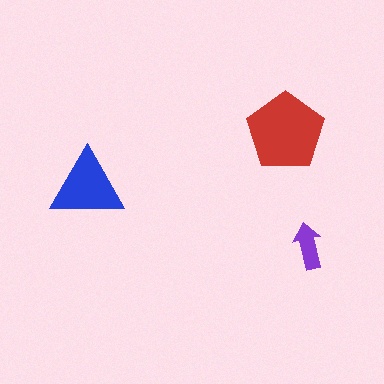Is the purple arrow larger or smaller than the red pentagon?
Smaller.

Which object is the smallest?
The purple arrow.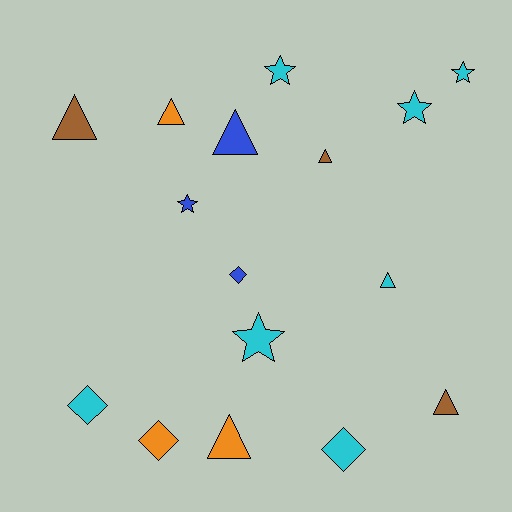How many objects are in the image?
There are 16 objects.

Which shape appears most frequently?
Triangle, with 7 objects.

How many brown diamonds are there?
There are no brown diamonds.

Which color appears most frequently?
Cyan, with 7 objects.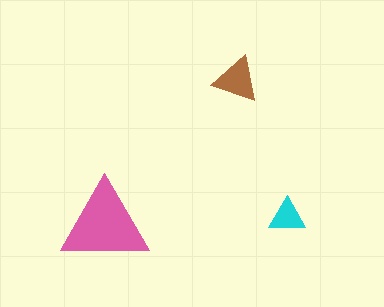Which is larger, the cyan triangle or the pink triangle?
The pink one.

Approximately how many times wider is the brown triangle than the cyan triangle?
About 1.5 times wider.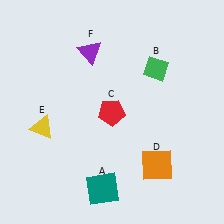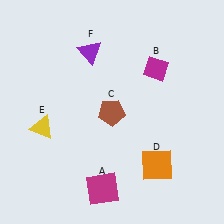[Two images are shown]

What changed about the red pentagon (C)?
In Image 1, C is red. In Image 2, it changed to brown.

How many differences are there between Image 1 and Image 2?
There are 3 differences between the two images.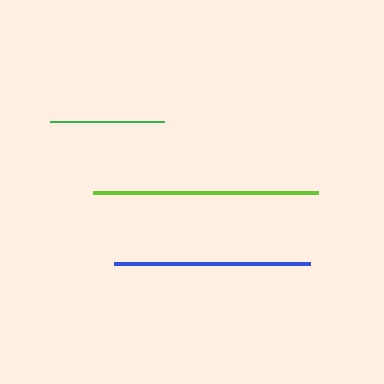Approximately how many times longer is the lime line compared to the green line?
The lime line is approximately 2.0 times the length of the green line.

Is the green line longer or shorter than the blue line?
The blue line is longer than the green line.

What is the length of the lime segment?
The lime segment is approximately 225 pixels long.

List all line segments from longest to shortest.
From longest to shortest: lime, blue, green.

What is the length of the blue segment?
The blue segment is approximately 196 pixels long.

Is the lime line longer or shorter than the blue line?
The lime line is longer than the blue line.